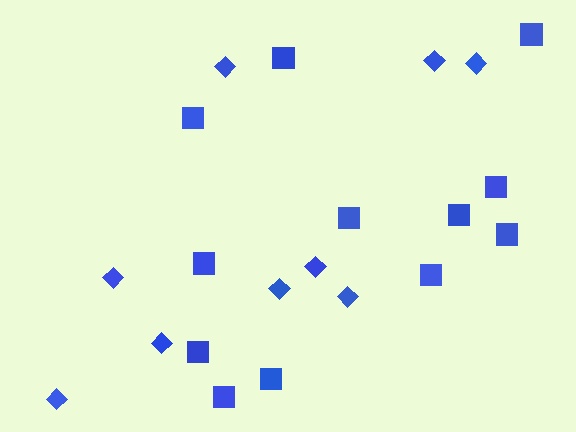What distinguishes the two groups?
There are 2 groups: one group of diamonds (9) and one group of squares (12).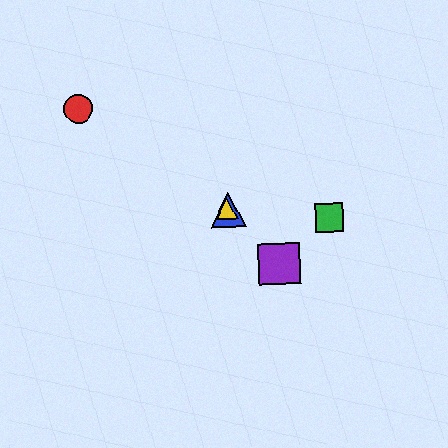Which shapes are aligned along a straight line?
The blue triangle, the yellow triangle, the purple square are aligned along a straight line.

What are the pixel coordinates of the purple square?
The purple square is at (279, 264).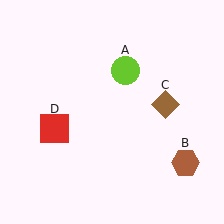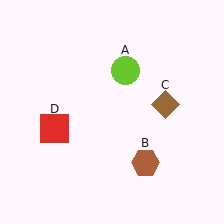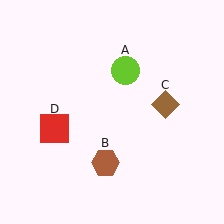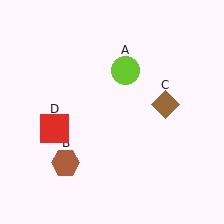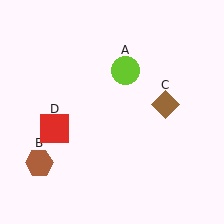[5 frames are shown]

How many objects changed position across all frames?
1 object changed position: brown hexagon (object B).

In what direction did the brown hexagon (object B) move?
The brown hexagon (object B) moved left.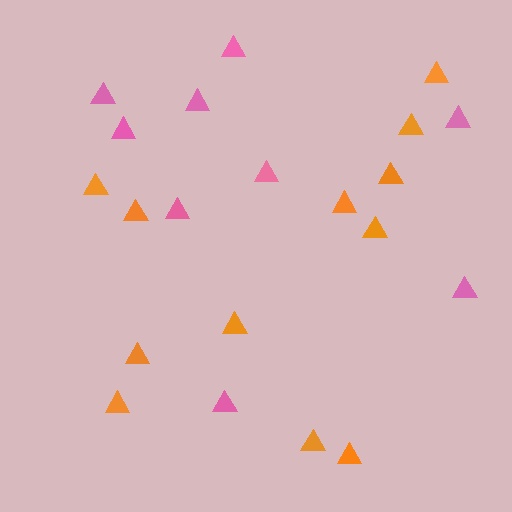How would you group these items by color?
There are 2 groups: one group of pink triangles (9) and one group of orange triangles (12).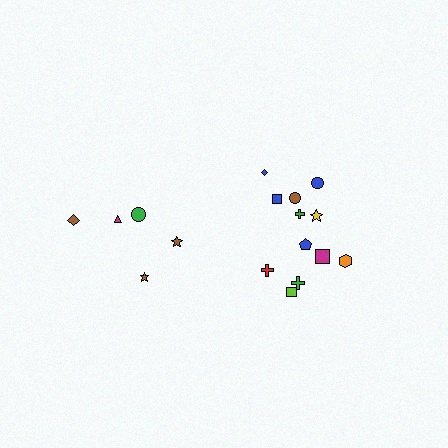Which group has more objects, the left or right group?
The right group.